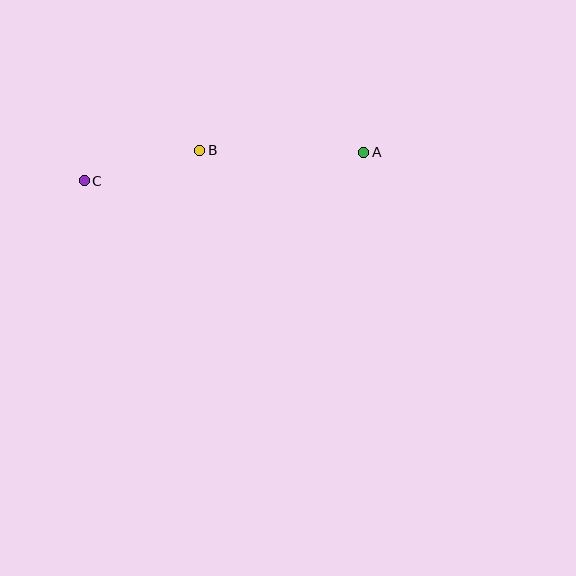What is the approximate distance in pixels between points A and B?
The distance between A and B is approximately 164 pixels.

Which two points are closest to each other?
Points B and C are closest to each other.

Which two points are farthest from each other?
Points A and C are farthest from each other.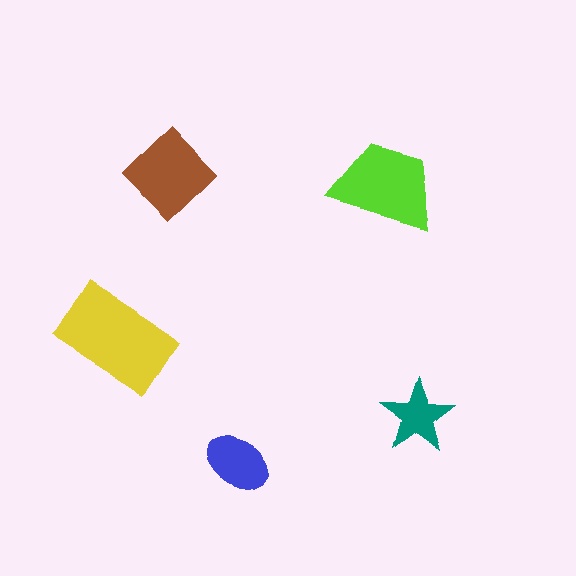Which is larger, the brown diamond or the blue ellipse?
The brown diamond.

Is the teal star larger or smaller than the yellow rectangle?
Smaller.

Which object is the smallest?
The teal star.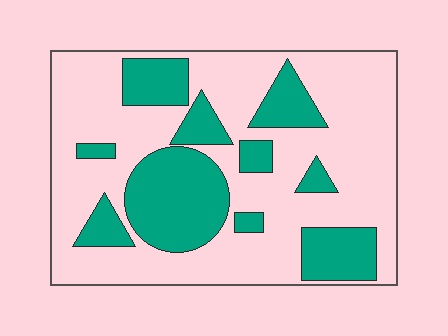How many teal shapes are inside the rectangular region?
10.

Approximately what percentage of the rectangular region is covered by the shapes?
Approximately 30%.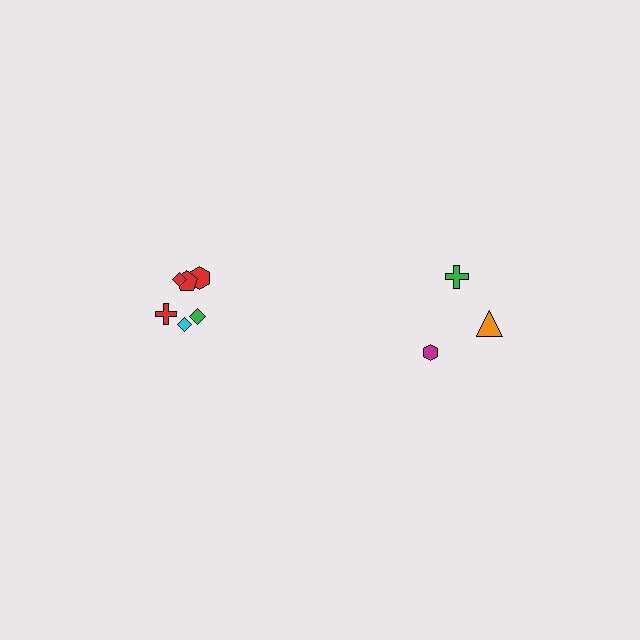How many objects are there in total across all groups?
There are 9 objects.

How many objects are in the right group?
There are 3 objects.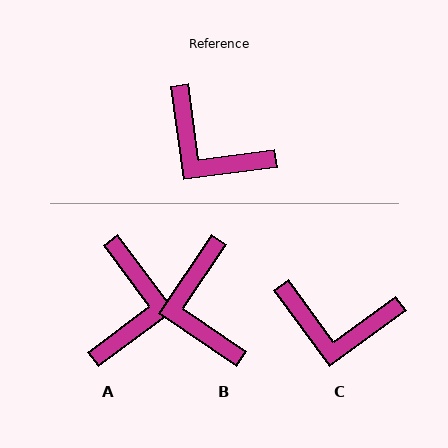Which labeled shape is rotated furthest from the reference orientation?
A, about 119 degrees away.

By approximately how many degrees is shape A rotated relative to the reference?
Approximately 119 degrees counter-clockwise.